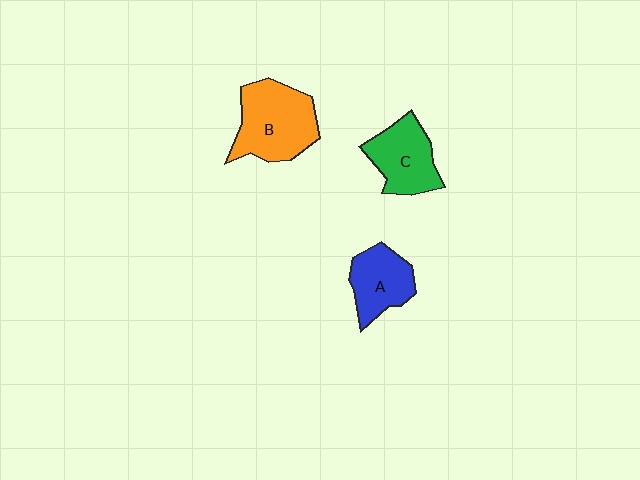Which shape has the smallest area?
Shape A (blue).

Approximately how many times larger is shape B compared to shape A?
Approximately 1.5 times.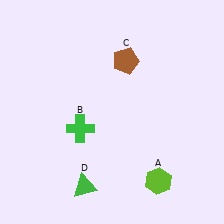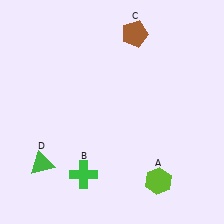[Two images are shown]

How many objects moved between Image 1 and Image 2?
3 objects moved between the two images.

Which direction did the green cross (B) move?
The green cross (B) moved down.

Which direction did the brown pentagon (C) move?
The brown pentagon (C) moved up.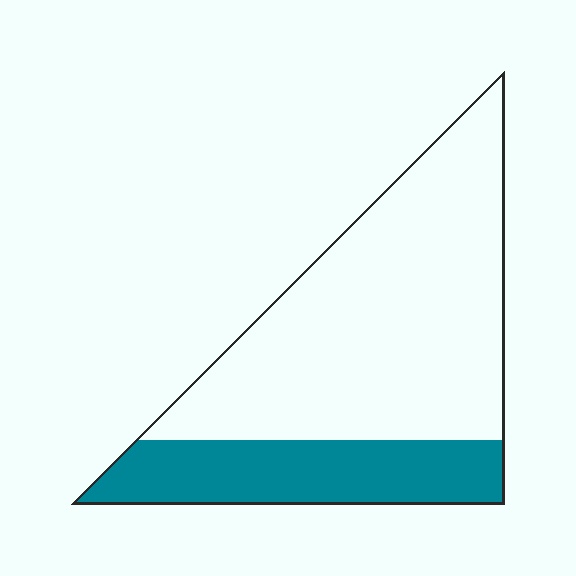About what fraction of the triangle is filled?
About one quarter (1/4).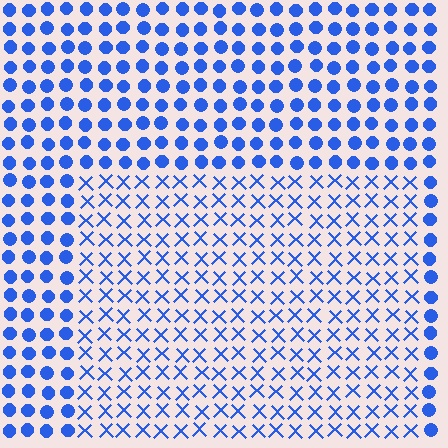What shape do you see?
I see a rectangle.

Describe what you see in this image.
The image is filled with small blue elements arranged in a uniform grid. A rectangle-shaped region contains X marks, while the surrounding area contains circles. The boundary is defined purely by the change in element shape.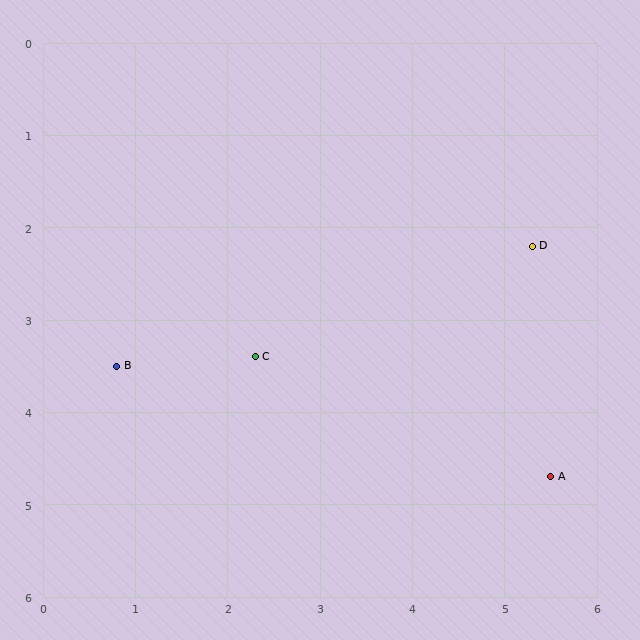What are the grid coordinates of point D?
Point D is at approximately (5.3, 2.2).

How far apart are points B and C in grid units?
Points B and C are about 1.5 grid units apart.